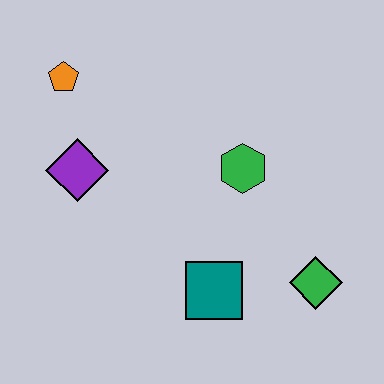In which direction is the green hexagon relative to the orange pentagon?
The green hexagon is to the right of the orange pentagon.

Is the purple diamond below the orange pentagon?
Yes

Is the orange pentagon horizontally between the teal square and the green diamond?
No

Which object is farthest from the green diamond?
The orange pentagon is farthest from the green diamond.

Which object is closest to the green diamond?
The teal square is closest to the green diamond.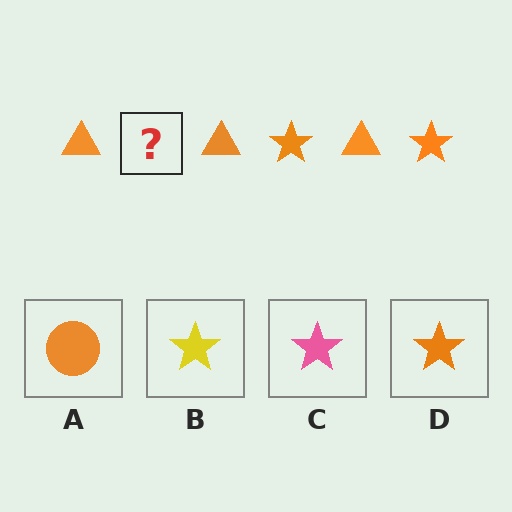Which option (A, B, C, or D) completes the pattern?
D.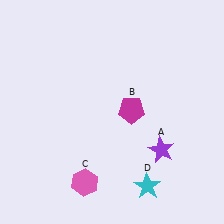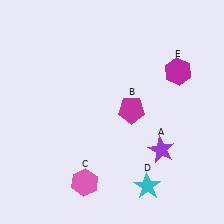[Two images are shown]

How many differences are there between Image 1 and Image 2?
There is 1 difference between the two images.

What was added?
A magenta hexagon (E) was added in Image 2.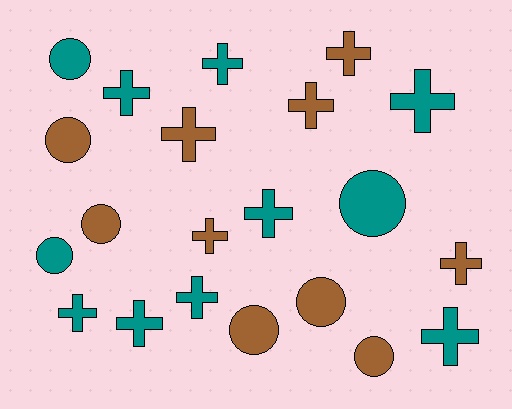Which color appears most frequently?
Teal, with 11 objects.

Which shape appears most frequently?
Cross, with 13 objects.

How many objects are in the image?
There are 21 objects.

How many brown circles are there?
There are 5 brown circles.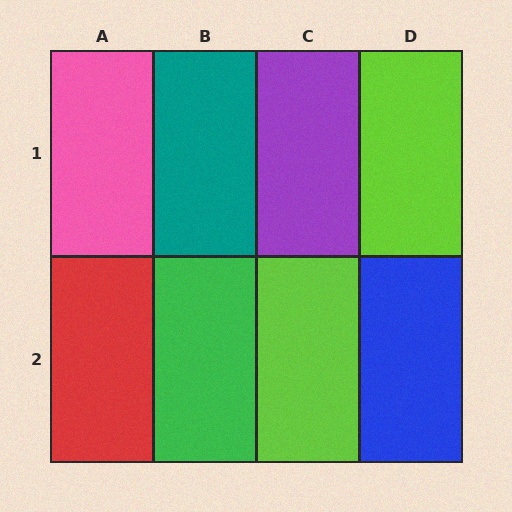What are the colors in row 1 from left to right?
Pink, teal, purple, lime.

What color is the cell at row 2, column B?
Green.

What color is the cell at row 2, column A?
Red.